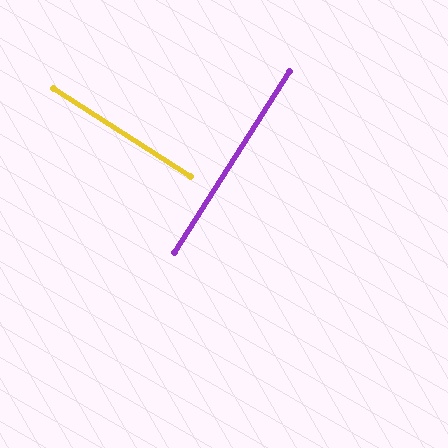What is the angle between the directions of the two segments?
Approximately 90 degrees.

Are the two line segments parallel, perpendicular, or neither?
Perpendicular — they meet at approximately 90°.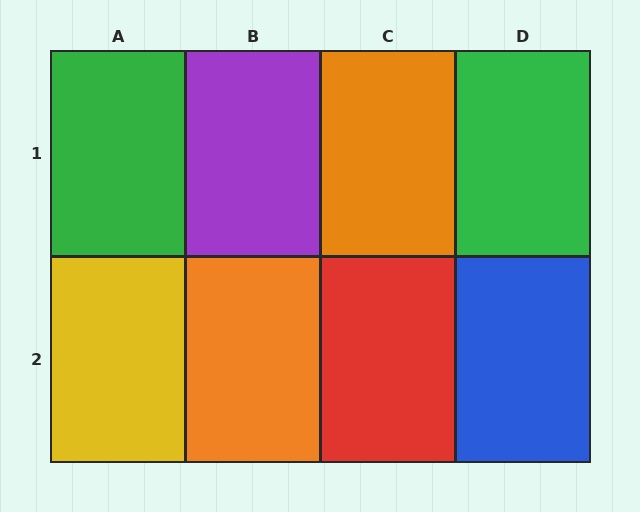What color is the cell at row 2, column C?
Red.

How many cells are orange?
2 cells are orange.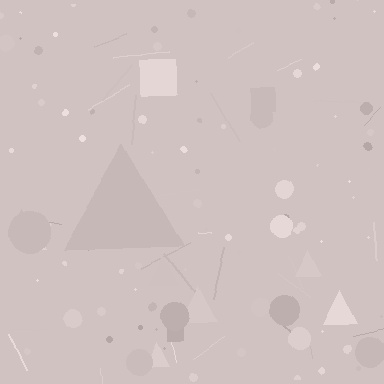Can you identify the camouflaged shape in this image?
The camouflaged shape is a triangle.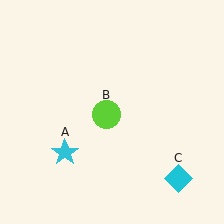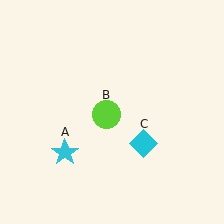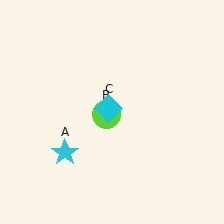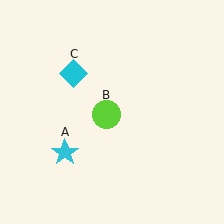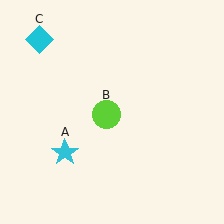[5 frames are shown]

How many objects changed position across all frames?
1 object changed position: cyan diamond (object C).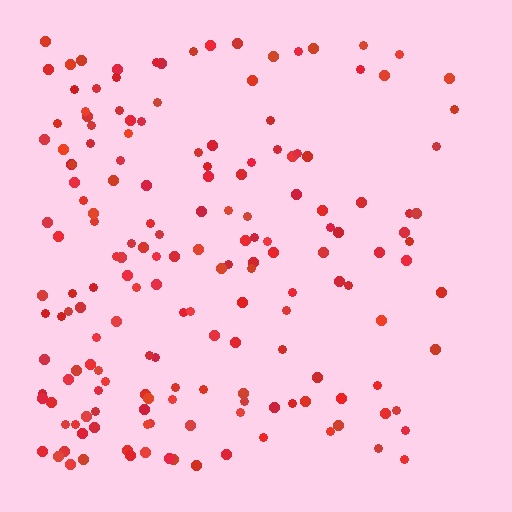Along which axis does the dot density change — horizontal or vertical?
Horizontal.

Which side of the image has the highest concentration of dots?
The left.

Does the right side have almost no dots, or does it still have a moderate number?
Still a moderate number, just noticeably fewer than the left.